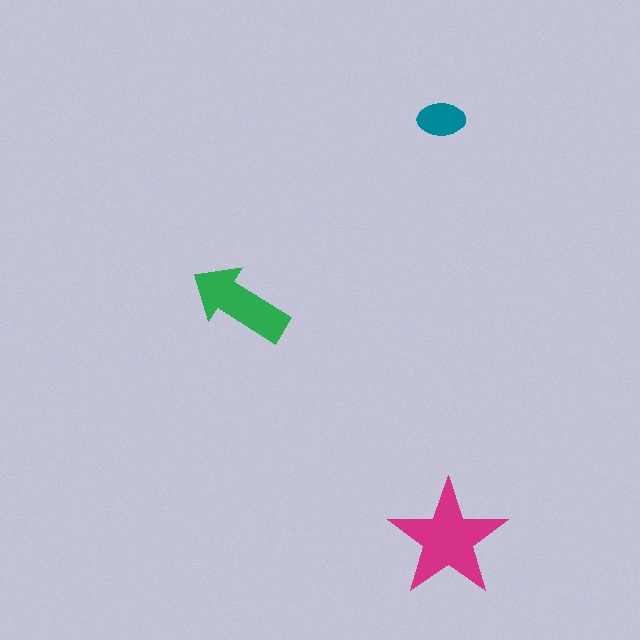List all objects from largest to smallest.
The magenta star, the green arrow, the teal ellipse.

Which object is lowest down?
The magenta star is bottommost.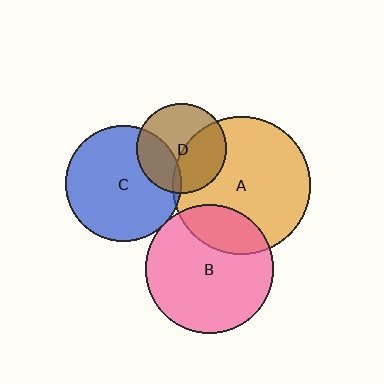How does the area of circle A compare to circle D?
Approximately 2.4 times.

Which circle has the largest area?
Circle A (orange).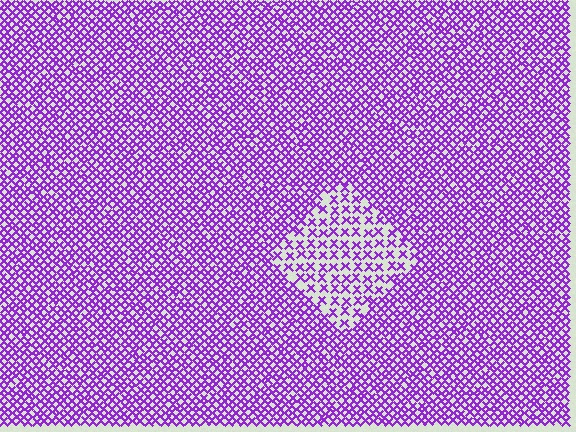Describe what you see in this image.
The image contains small purple elements arranged at two different densities. A diamond-shaped region is visible where the elements are less densely packed than the surrounding area.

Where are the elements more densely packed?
The elements are more densely packed outside the diamond boundary.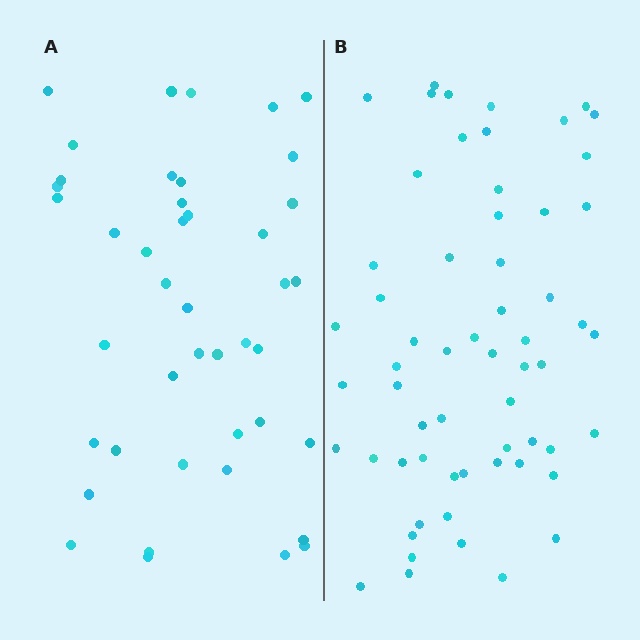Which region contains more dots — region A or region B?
Region B (the right region) has more dots.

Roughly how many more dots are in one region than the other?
Region B has approximately 15 more dots than region A.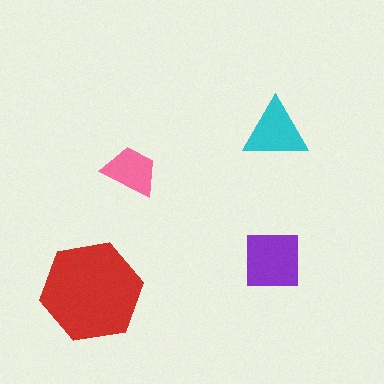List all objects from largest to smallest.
The red hexagon, the purple square, the cyan triangle, the pink trapezoid.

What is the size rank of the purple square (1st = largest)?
2nd.